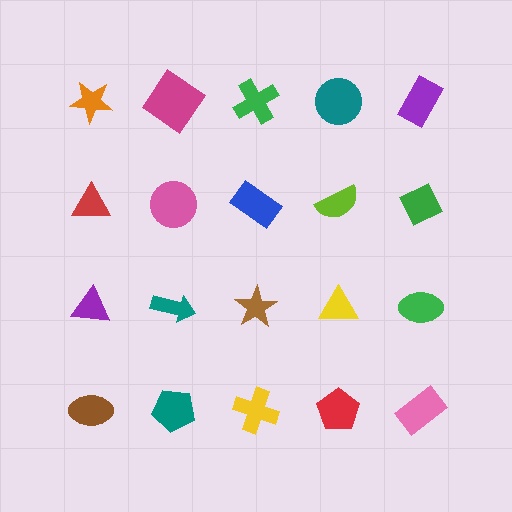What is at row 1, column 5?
A purple rectangle.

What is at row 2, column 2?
A pink circle.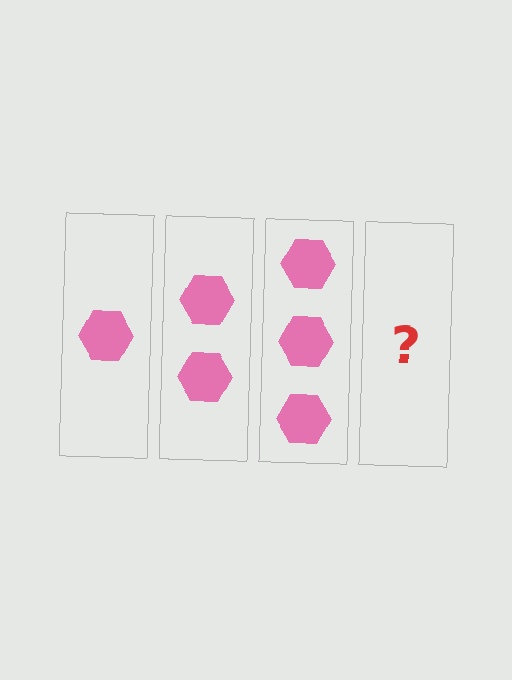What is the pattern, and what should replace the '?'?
The pattern is that each step adds one more hexagon. The '?' should be 4 hexagons.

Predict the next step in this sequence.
The next step is 4 hexagons.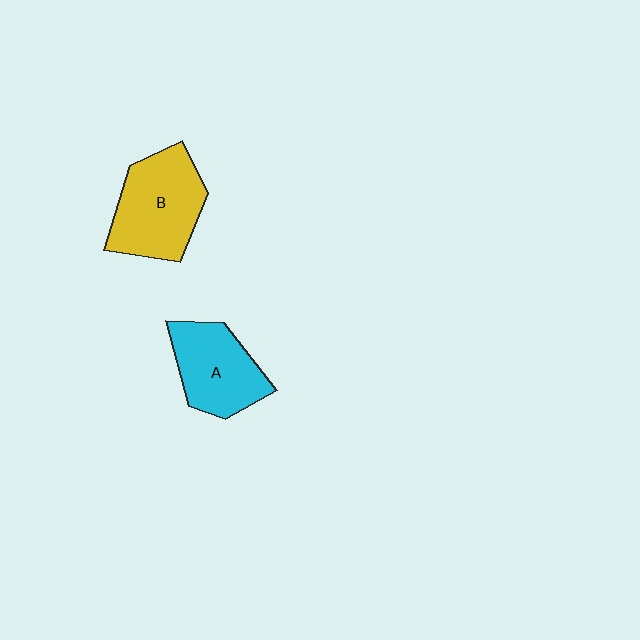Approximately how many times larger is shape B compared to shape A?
Approximately 1.2 times.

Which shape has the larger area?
Shape B (yellow).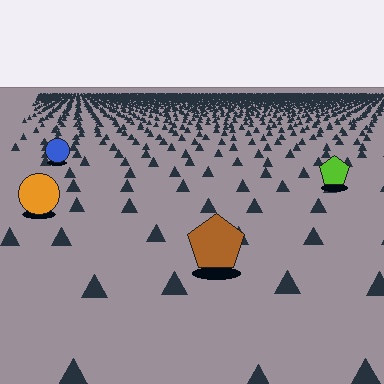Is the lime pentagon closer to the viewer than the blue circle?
Yes. The lime pentagon is closer — you can tell from the texture gradient: the ground texture is coarser near it.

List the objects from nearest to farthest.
From nearest to farthest: the brown pentagon, the orange circle, the lime pentagon, the blue circle.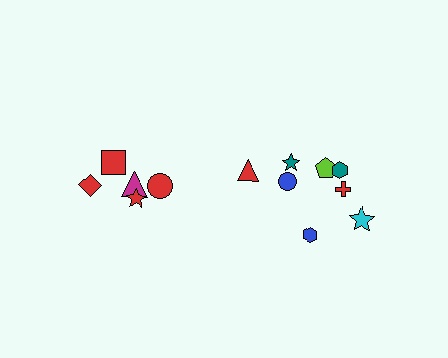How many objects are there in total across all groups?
There are 13 objects.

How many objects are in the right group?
There are 8 objects.